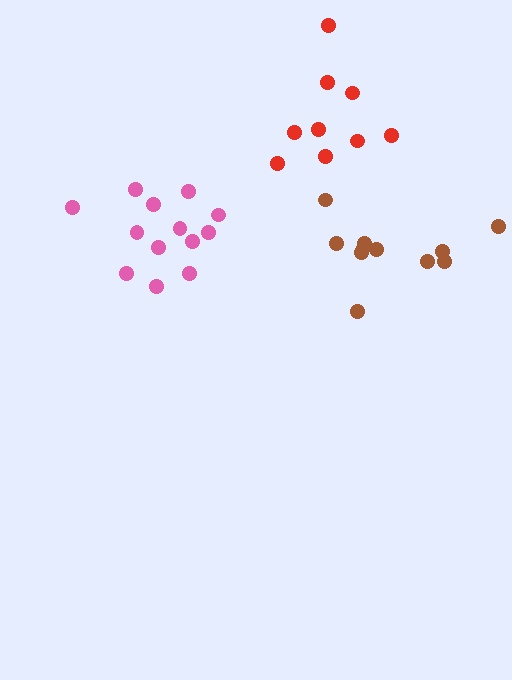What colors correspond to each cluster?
The clusters are colored: brown, pink, red.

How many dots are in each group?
Group 1: 11 dots, Group 2: 13 dots, Group 3: 9 dots (33 total).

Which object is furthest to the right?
The brown cluster is rightmost.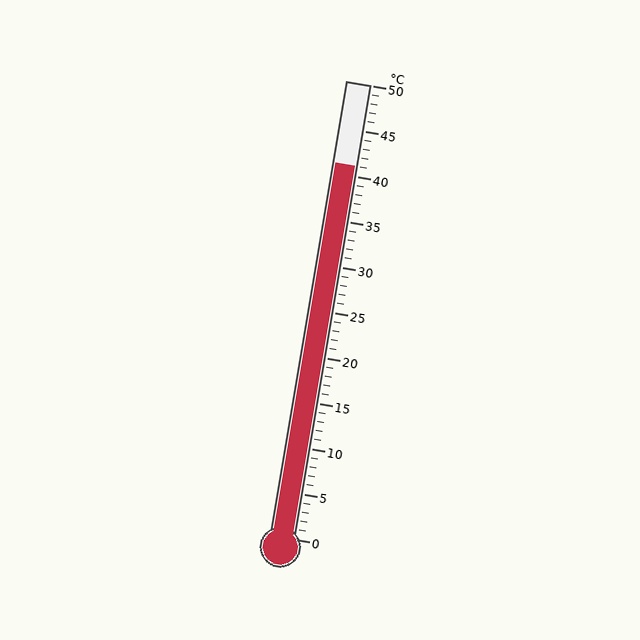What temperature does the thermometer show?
The thermometer shows approximately 41°C.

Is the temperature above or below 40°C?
The temperature is above 40°C.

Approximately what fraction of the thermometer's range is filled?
The thermometer is filled to approximately 80% of its range.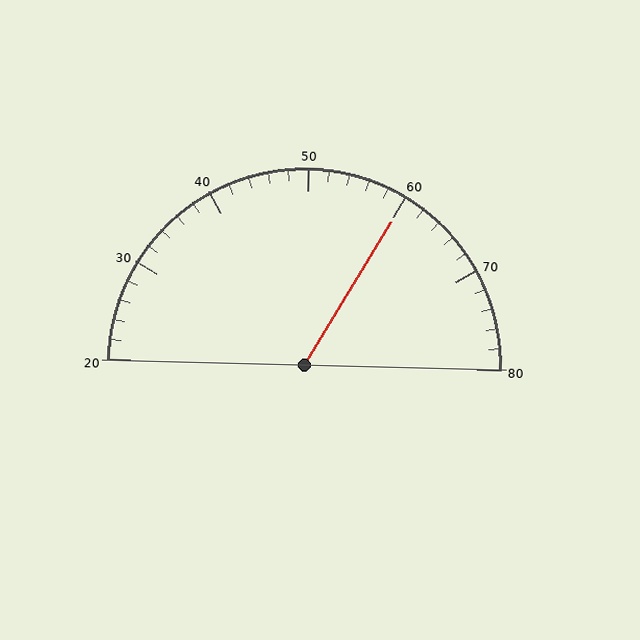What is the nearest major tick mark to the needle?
The nearest major tick mark is 60.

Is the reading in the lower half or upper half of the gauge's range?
The reading is in the upper half of the range (20 to 80).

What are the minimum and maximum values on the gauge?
The gauge ranges from 20 to 80.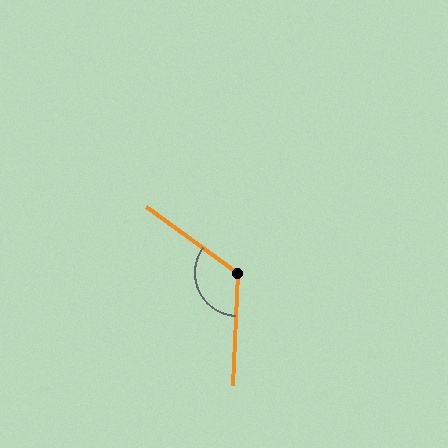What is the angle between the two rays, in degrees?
Approximately 123 degrees.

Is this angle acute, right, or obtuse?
It is obtuse.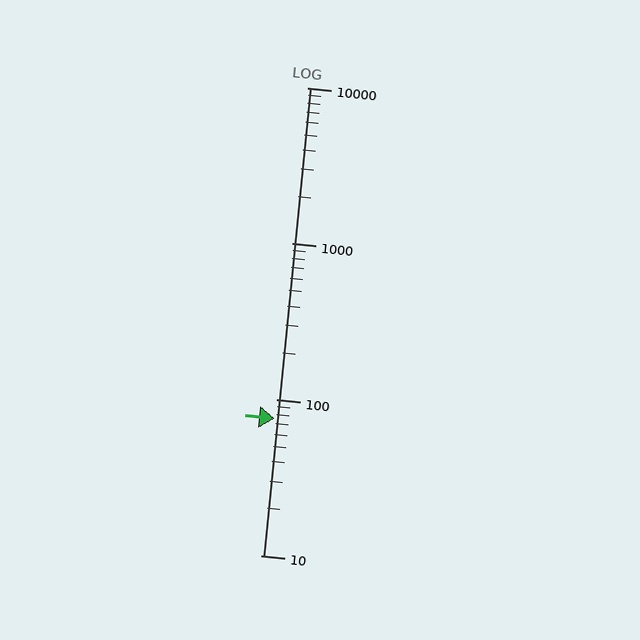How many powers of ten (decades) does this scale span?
The scale spans 3 decades, from 10 to 10000.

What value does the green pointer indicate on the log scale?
The pointer indicates approximately 75.